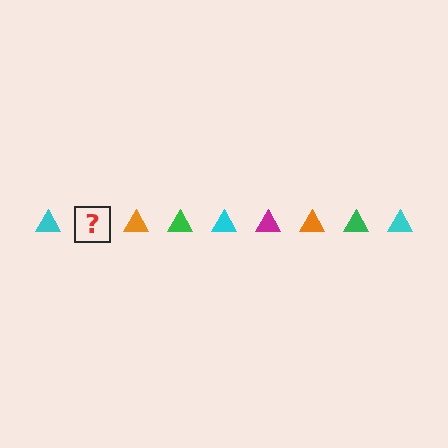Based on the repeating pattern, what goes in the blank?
The blank should be a magenta triangle.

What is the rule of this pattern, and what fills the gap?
The rule is that the pattern cycles through cyan, magenta, orange, green triangles. The gap should be filled with a magenta triangle.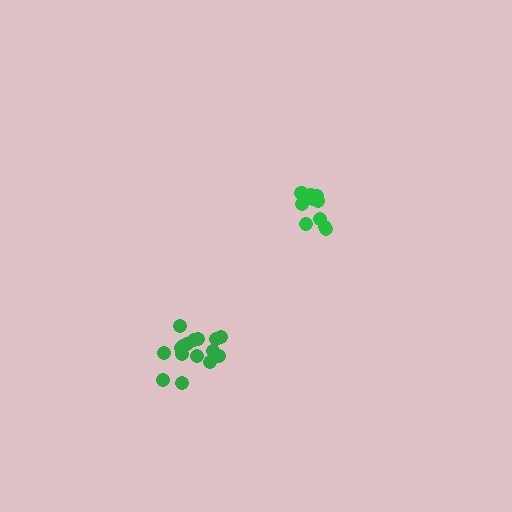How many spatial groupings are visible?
There are 2 spatial groupings.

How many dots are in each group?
Group 1: 10 dots, Group 2: 16 dots (26 total).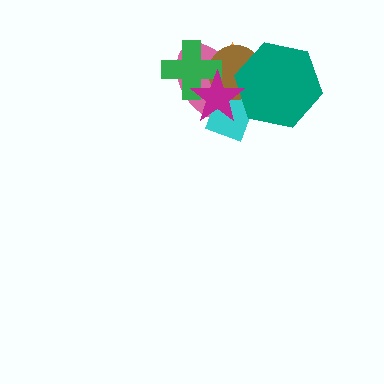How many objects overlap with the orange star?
6 objects overlap with the orange star.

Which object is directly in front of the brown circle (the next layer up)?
The green cross is directly in front of the brown circle.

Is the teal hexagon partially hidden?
Yes, it is partially covered by another shape.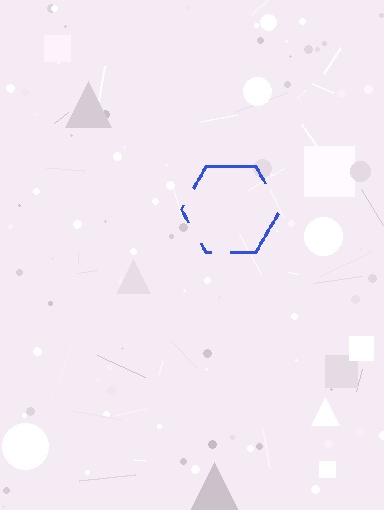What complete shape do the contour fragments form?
The contour fragments form a hexagon.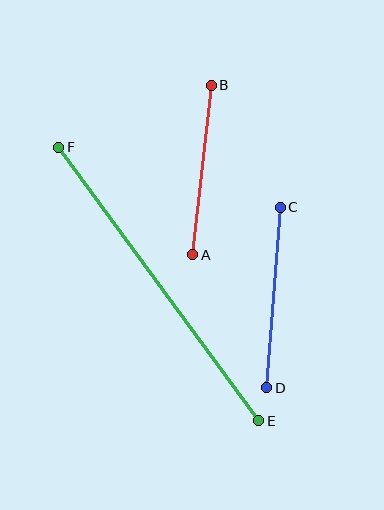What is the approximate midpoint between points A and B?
The midpoint is at approximately (202, 170) pixels.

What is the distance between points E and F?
The distance is approximately 339 pixels.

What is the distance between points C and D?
The distance is approximately 181 pixels.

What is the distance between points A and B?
The distance is approximately 170 pixels.